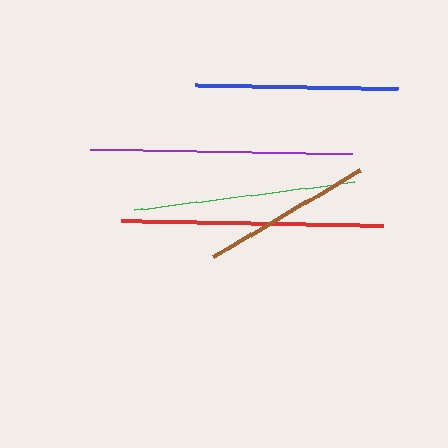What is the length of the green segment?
The green segment is approximately 221 pixels long.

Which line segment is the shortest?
The brown line is the shortest at approximately 170 pixels.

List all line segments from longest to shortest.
From longest to shortest: purple, red, green, blue, brown.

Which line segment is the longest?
The purple line is the longest at approximately 262 pixels.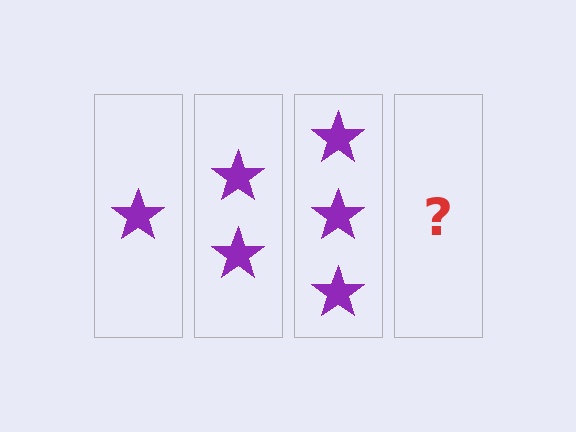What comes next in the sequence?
The next element should be 4 stars.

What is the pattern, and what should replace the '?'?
The pattern is that each step adds one more star. The '?' should be 4 stars.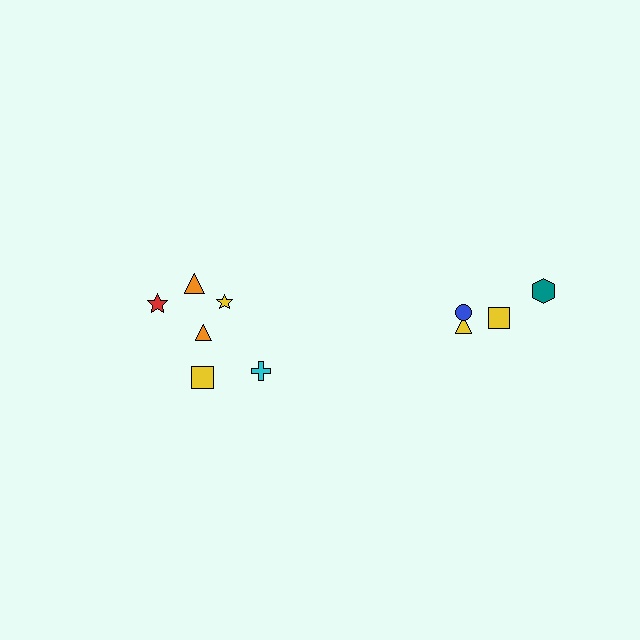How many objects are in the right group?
There are 4 objects.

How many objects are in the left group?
There are 6 objects.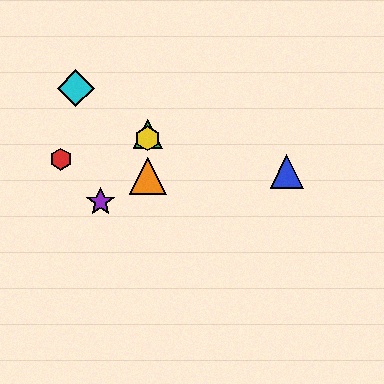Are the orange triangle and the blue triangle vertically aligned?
No, the orange triangle is at x≈148 and the blue triangle is at x≈287.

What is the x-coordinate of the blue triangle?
The blue triangle is at x≈287.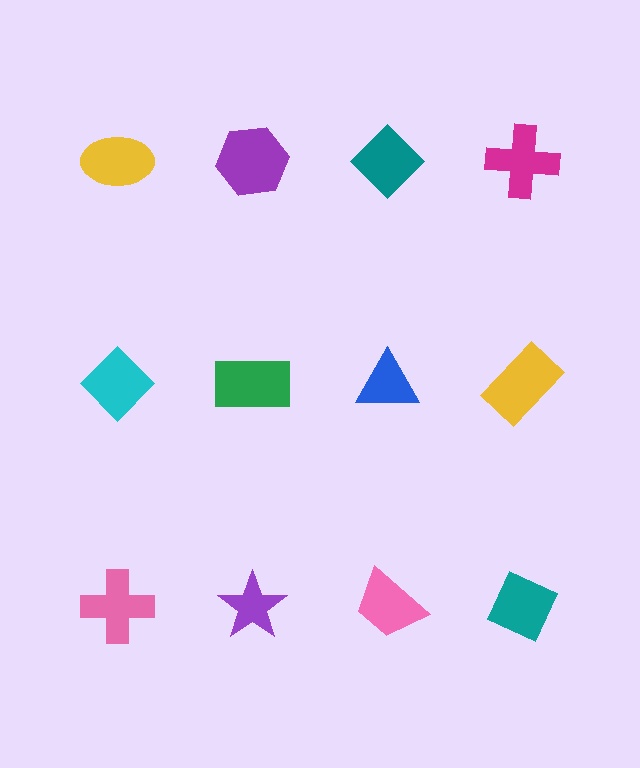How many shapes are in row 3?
4 shapes.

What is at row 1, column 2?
A purple hexagon.